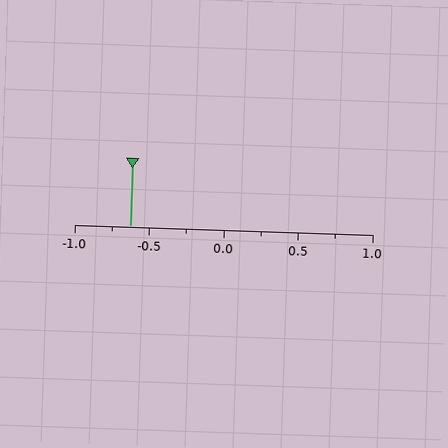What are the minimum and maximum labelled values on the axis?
The axis runs from -1.0 to 1.0.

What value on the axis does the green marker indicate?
The marker indicates approximately -0.62.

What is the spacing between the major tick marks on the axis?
The major ticks are spaced 0.5 apart.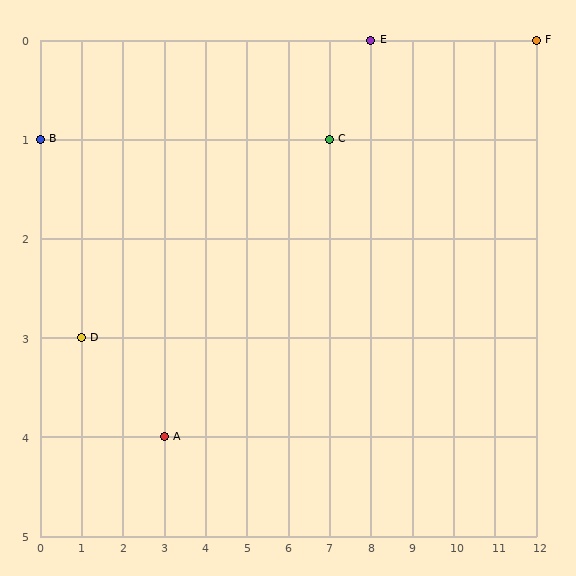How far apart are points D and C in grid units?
Points D and C are 6 columns and 2 rows apart (about 6.3 grid units diagonally).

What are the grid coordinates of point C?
Point C is at grid coordinates (7, 1).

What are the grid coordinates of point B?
Point B is at grid coordinates (0, 1).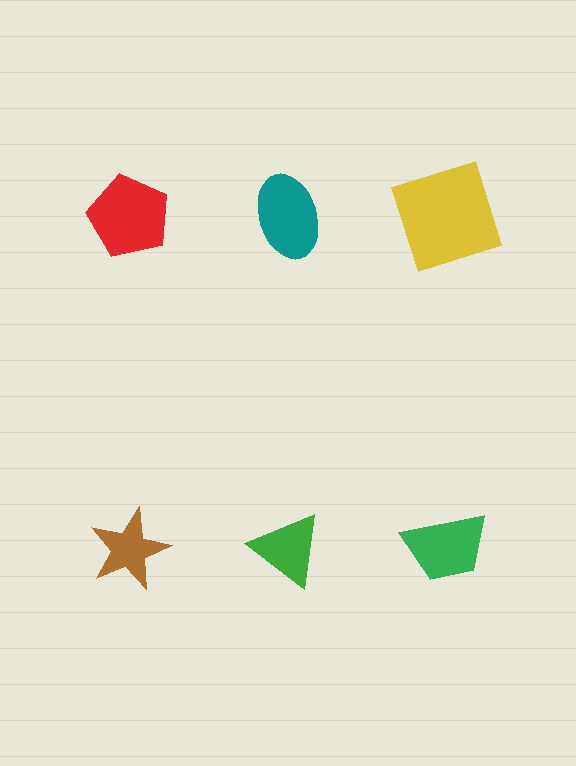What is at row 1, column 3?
A yellow square.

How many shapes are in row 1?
3 shapes.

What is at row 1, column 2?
A teal ellipse.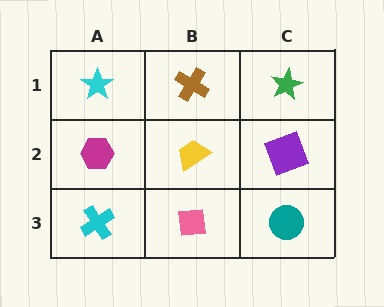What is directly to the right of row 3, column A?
A pink square.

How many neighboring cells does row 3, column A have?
2.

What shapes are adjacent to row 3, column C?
A purple square (row 2, column C), a pink square (row 3, column B).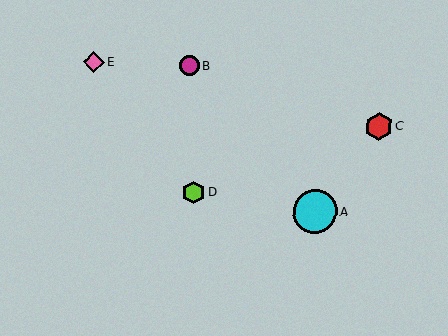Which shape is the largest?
The cyan circle (labeled A) is the largest.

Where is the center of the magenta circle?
The center of the magenta circle is at (190, 65).